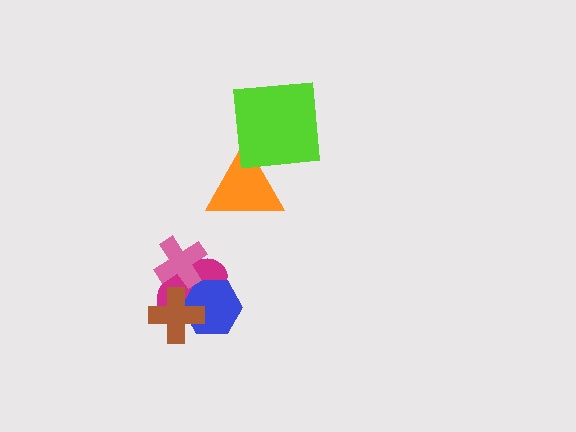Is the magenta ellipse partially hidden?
Yes, it is partially covered by another shape.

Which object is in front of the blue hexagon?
The brown cross is in front of the blue hexagon.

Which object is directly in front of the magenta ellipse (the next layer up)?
The blue hexagon is directly in front of the magenta ellipse.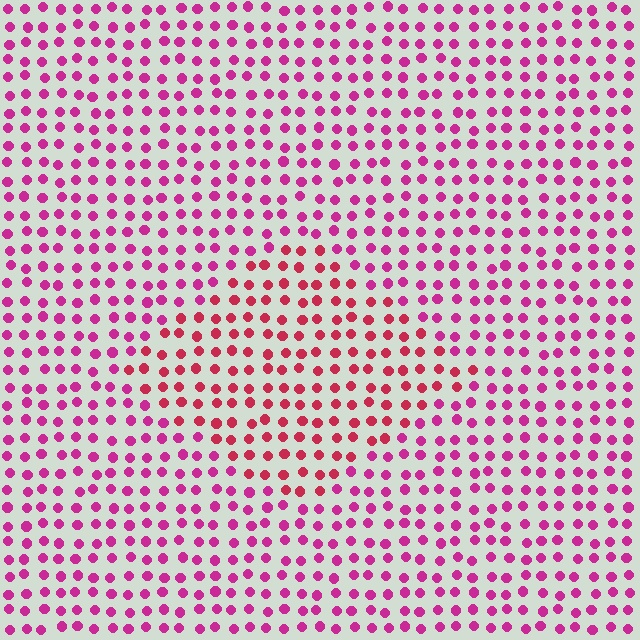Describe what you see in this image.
The image is filled with small magenta elements in a uniform arrangement. A diamond-shaped region is visible where the elements are tinted to a slightly different hue, forming a subtle color boundary.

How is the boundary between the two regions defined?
The boundary is defined purely by a slight shift in hue (about 28 degrees). Spacing, size, and orientation are identical on both sides.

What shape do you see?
I see a diamond.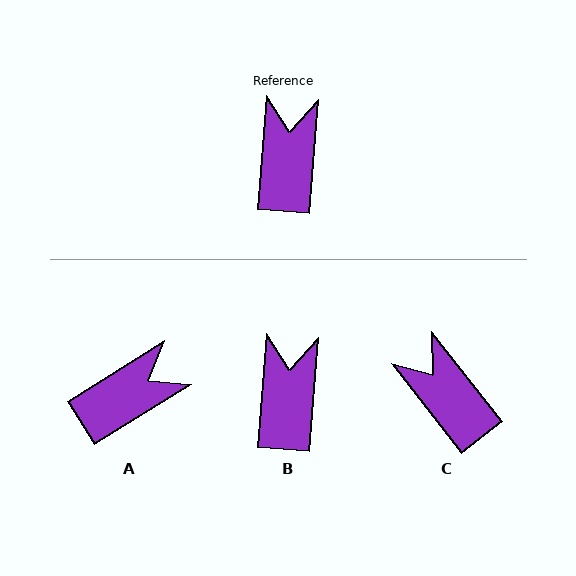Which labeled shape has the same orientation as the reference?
B.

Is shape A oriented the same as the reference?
No, it is off by about 53 degrees.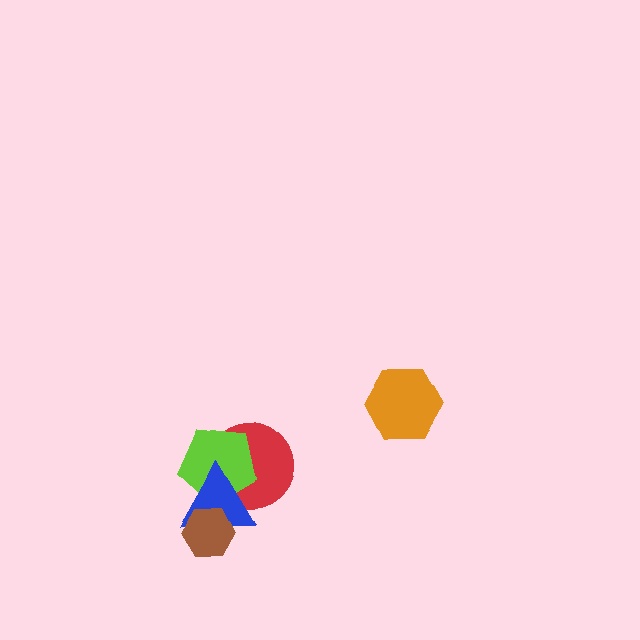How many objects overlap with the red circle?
2 objects overlap with the red circle.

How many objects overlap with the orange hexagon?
0 objects overlap with the orange hexagon.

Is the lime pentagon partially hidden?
Yes, it is partially covered by another shape.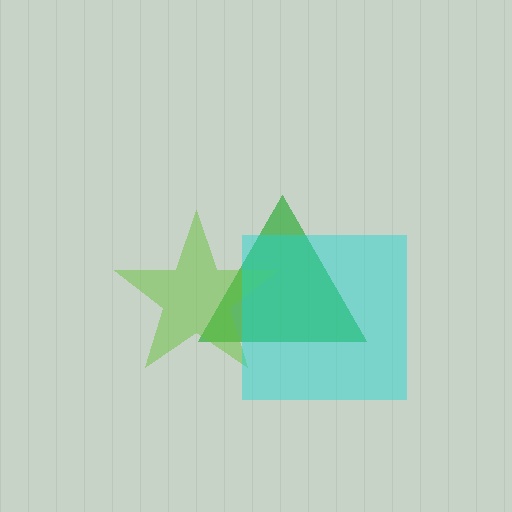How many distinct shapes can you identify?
There are 3 distinct shapes: a green triangle, a lime star, a cyan square.